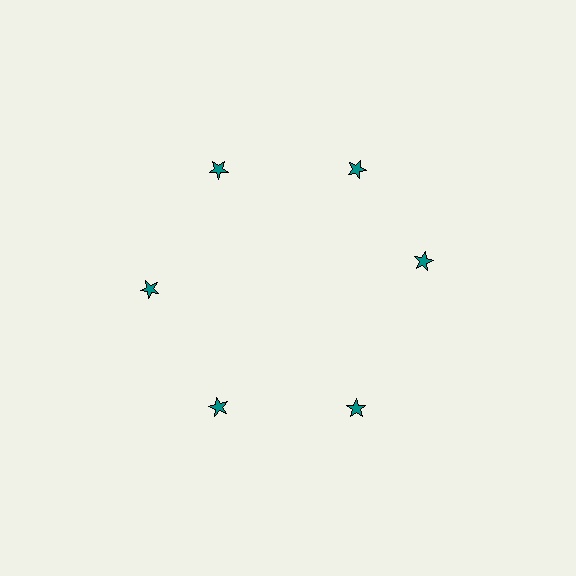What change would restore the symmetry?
The symmetry would be restored by rotating it back into even spacing with its neighbors so that all 6 stars sit at equal angles and equal distance from the center.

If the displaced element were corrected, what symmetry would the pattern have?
It would have 6-fold rotational symmetry — the pattern would map onto itself every 60 degrees.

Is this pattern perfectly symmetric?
No. The 6 teal stars are arranged in a ring, but one element near the 3 o'clock position is rotated out of alignment along the ring, breaking the 6-fold rotational symmetry.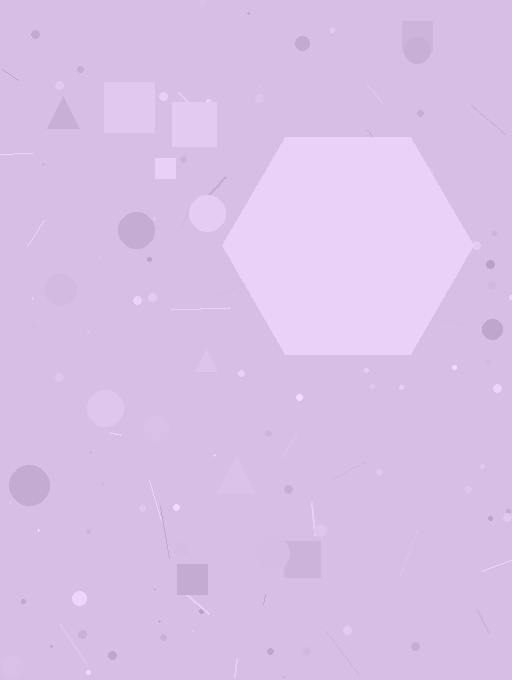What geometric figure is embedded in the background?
A hexagon is embedded in the background.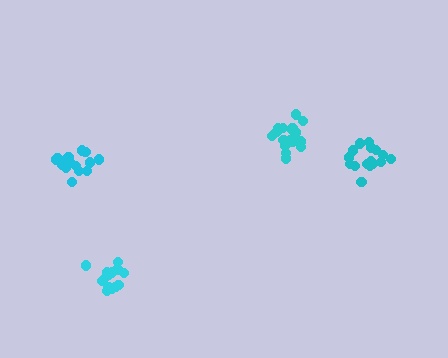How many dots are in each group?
Group 1: 15 dots, Group 2: 19 dots, Group 3: 15 dots, Group 4: 17 dots (66 total).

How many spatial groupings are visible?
There are 4 spatial groupings.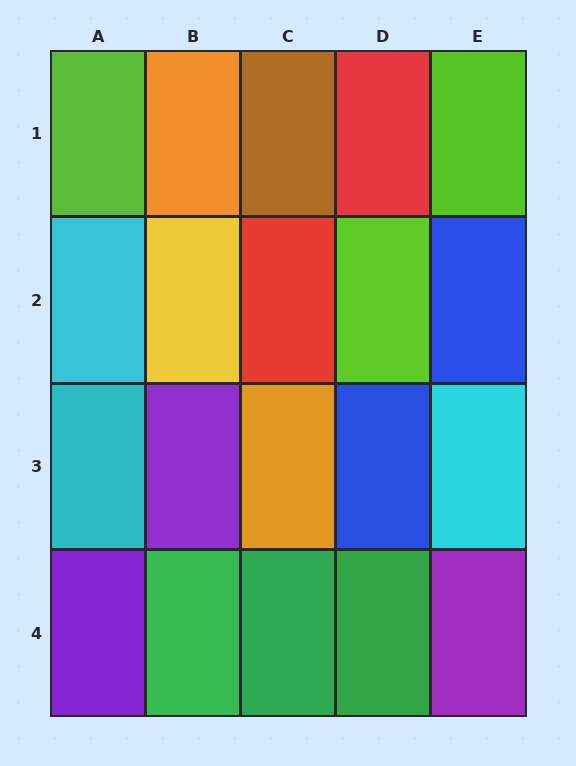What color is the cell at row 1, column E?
Lime.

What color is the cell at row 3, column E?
Cyan.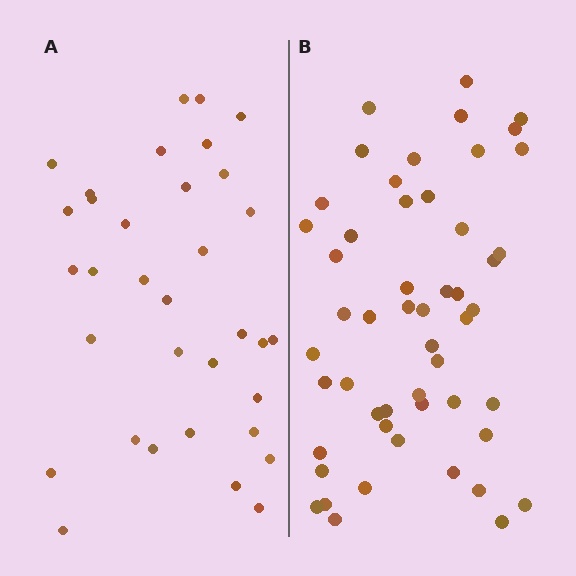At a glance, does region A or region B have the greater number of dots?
Region B (the right region) has more dots.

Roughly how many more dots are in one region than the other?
Region B has approximately 20 more dots than region A.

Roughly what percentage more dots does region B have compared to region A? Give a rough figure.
About 55% more.